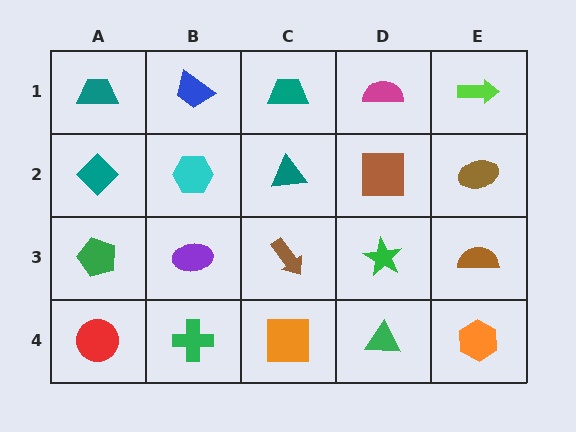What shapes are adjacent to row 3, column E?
A brown ellipse (row 2, column E), an orange hexagon (row 4, column E), a green star (row 3, column D).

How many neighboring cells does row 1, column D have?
3.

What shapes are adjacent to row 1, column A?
A teal diamond (row 2, column A), a blue trapezoid (row 1, column B).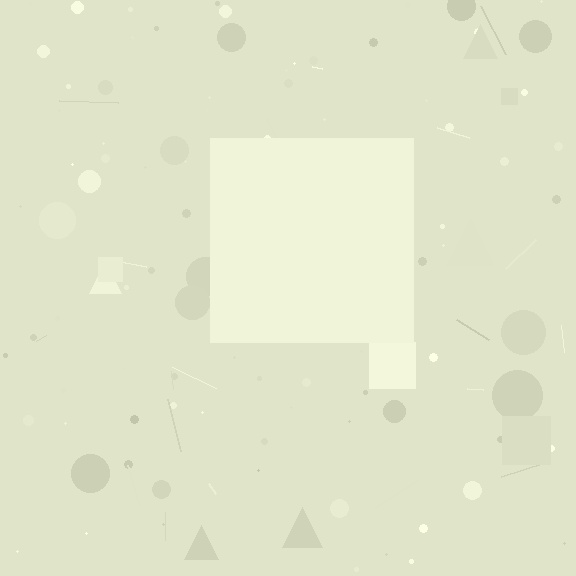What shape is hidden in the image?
A square is hidden in the image.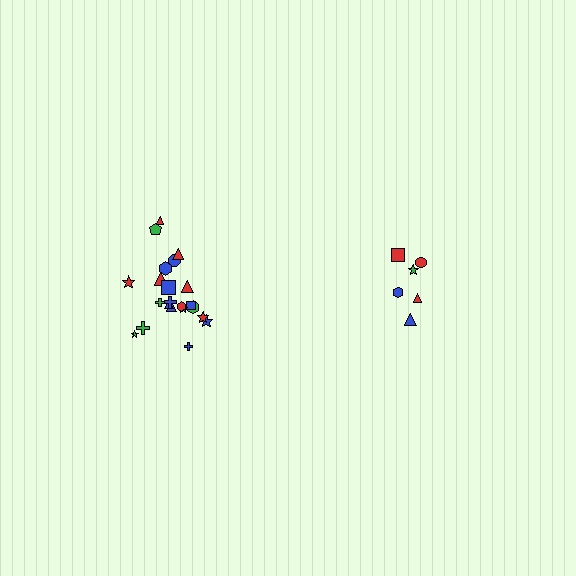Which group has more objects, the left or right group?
The left group.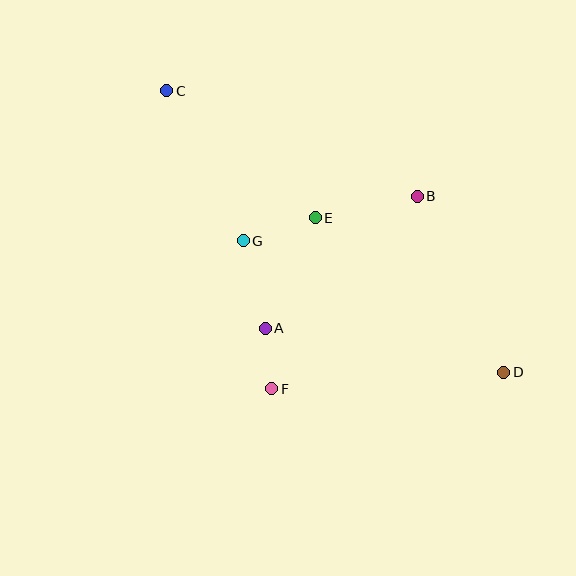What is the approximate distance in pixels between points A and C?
The distance between A and C is approximately 257 pixels.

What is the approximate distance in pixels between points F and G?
The distance between F and G is approximately 151 pixels.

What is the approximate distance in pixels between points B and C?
The distance between B and C is approximately 272 pixels.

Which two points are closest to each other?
Points A and F are closest to each other.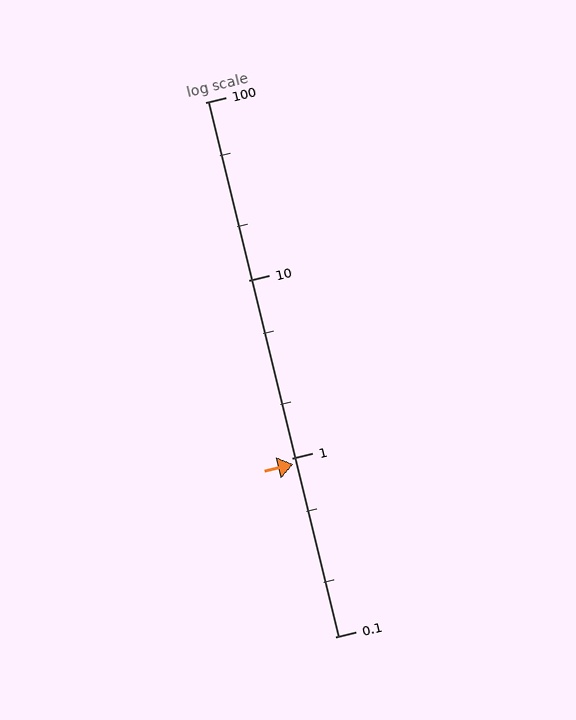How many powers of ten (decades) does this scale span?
The scale spans 3 decades, from 0.1 to 100.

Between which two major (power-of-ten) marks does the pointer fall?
The pointer is between 0.1 and 1.